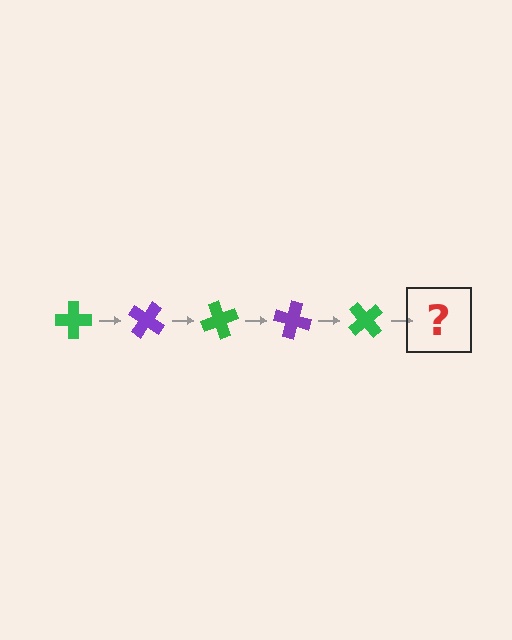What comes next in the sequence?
The next element should be a purple cross, rotated 175 degrees from the start.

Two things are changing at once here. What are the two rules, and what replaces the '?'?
The two rules are that it rotates 35 degrees each step and the color cycles through green and purple. The '?' should be a purple cross, rotated 175 degrees from the start.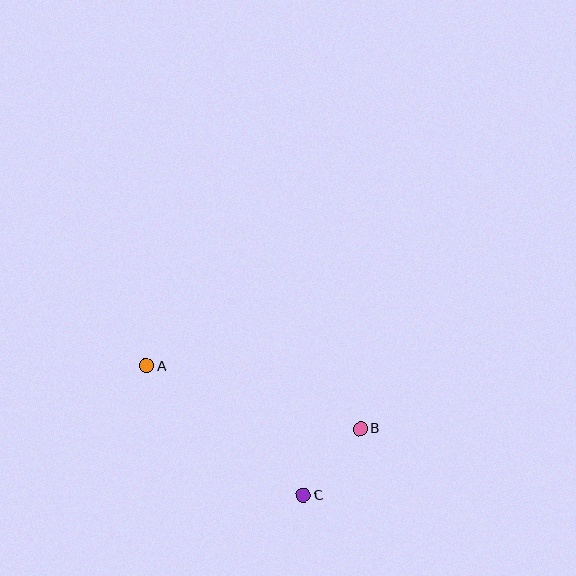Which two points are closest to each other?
Points B and C are closest to each other.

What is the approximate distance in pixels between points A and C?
The distance between A and C is approximately 204 pixels.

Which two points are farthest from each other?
Points A and B are farthest from each other.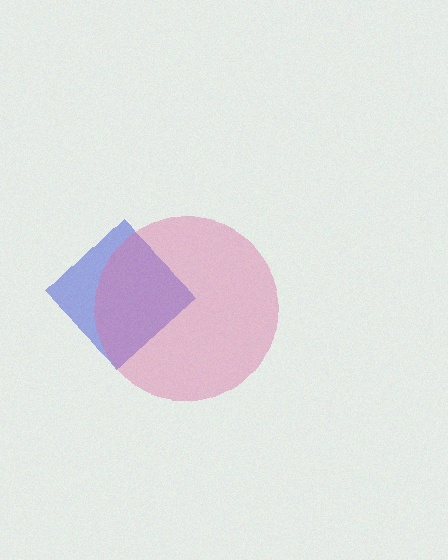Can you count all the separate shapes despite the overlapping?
Yes, there are 2 separate shapes.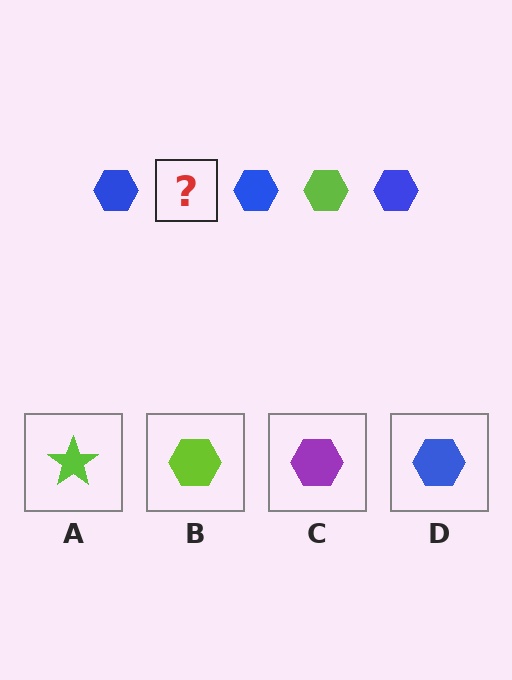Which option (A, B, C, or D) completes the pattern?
B.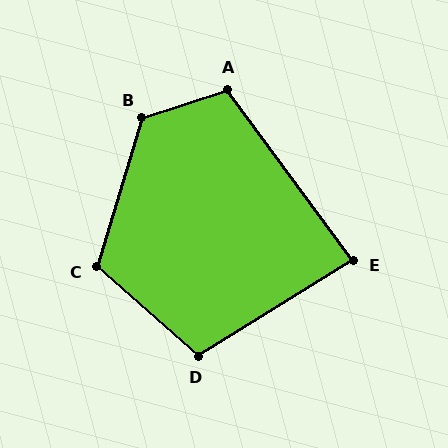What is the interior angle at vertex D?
Approximately 107 degrees (obtuse).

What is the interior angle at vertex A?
Approximately 108 degrees (obtuse).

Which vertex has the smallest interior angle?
E, at approximately 85 degrees.